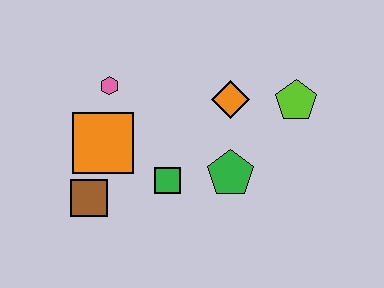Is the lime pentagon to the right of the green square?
Yes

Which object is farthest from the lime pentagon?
The brown square is farthest from the lime pentagon.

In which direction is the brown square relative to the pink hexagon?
The brown square is below the pink hexagon.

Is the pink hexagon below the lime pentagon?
No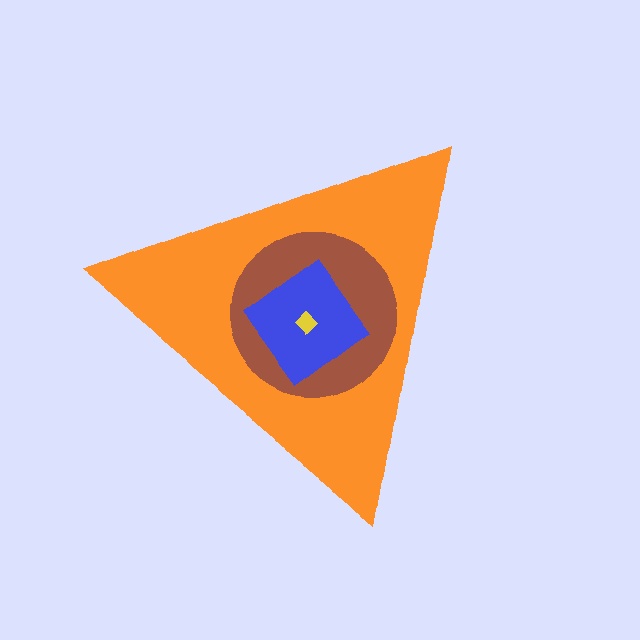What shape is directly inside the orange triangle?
The brown circle.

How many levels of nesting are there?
4.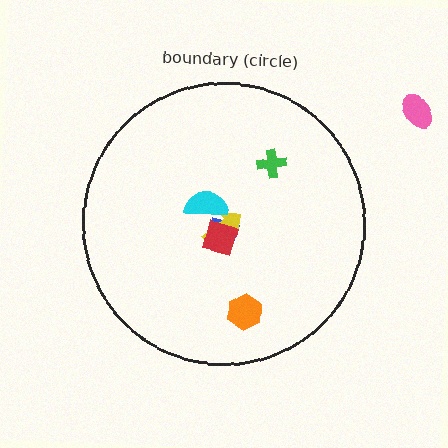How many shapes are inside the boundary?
6 inside, 1 outside.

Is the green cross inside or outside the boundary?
Inside.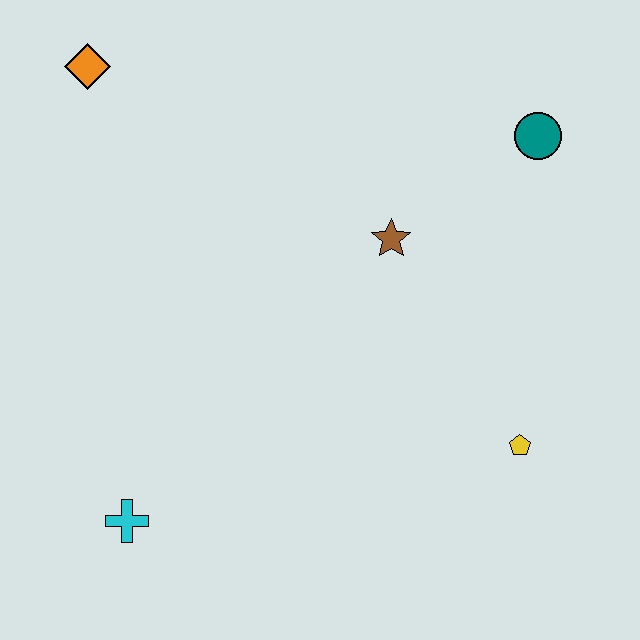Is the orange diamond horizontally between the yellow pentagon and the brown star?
No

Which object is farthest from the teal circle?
The cyan cross is farthest from the teal circle.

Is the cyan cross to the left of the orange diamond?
No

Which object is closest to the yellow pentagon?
The brown star is closest to the yellow pentagon.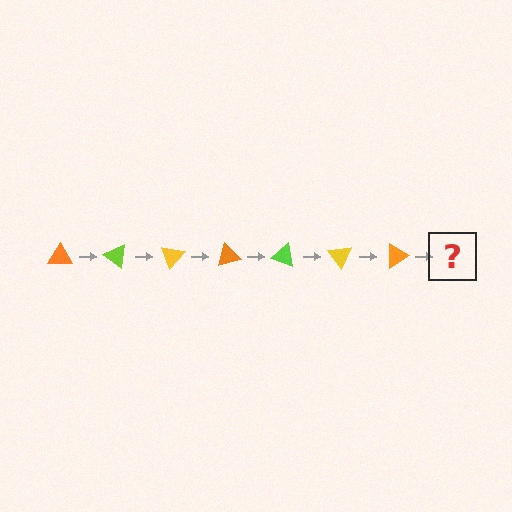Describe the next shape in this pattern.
It should be a lime triangle, rotated 245 degrees from the start.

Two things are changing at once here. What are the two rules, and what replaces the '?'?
The two rules are that it rotates 35 degrees each step and the color cycles through orange, lime, and yellow. The '?' should be a lime triangle, rotated 245 degrees from the start.